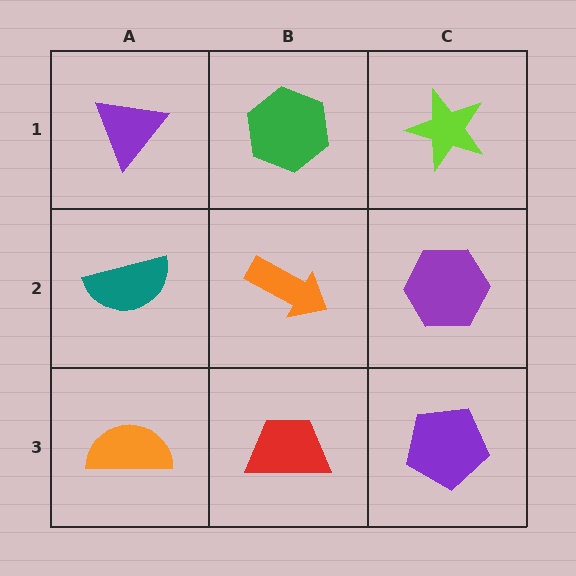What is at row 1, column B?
A green hexagon.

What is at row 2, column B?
An orange arrow.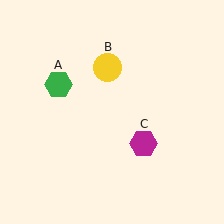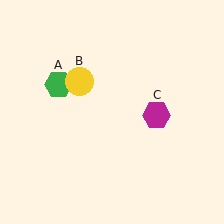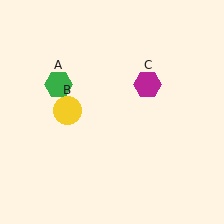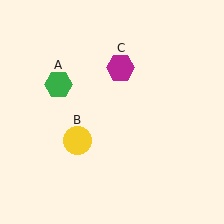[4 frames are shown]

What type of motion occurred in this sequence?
The yellow circle (object B), magenta hexagon (object C) rotated counterclockwise around the center of the scene.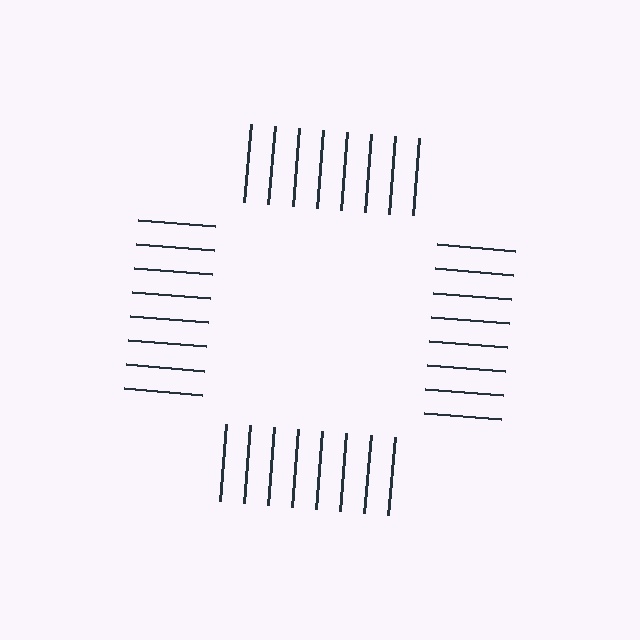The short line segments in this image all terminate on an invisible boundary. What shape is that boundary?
An illusory square — the line segments terminate on its edges but no continuous stroke is drawn.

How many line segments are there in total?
32 — 8 along each of the 4 edges.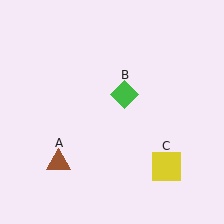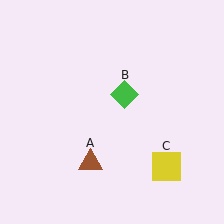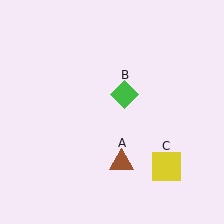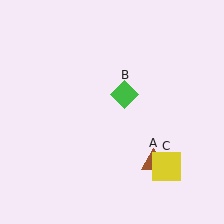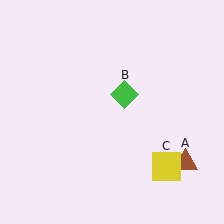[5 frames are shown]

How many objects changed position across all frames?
1 object changed position: brown triangle (object A).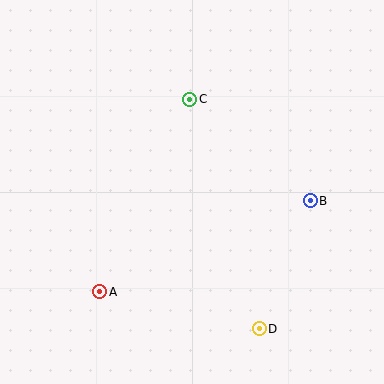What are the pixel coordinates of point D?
Point D is at (259, 329).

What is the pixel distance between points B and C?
The distance between B and C is 158 pixels.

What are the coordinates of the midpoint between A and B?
The midpoint between A and B is at (205, 246).